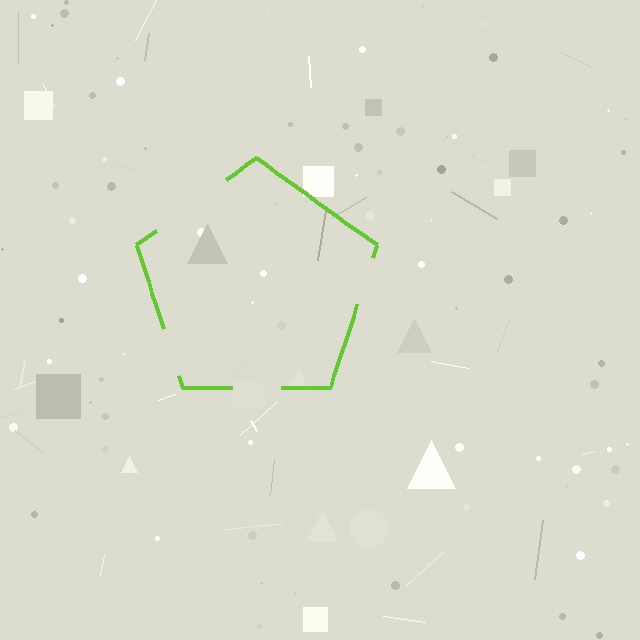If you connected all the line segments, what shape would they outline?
They would outline a pentagon.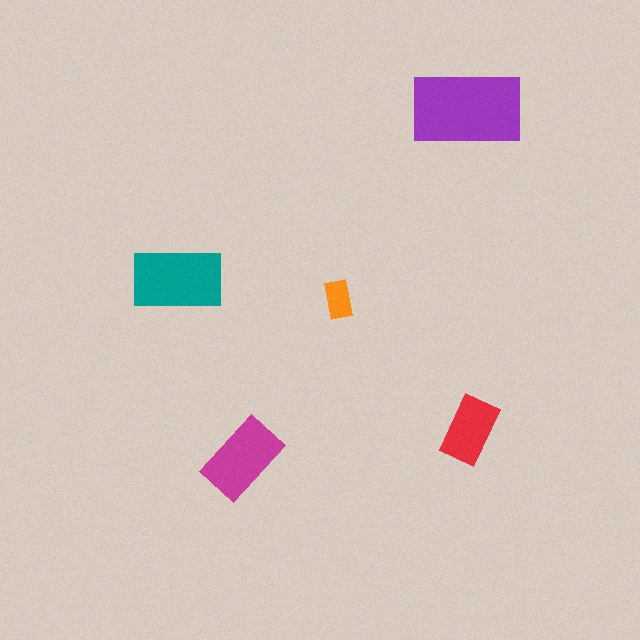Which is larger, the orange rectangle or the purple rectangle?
The purple one.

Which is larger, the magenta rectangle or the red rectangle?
The magenta one.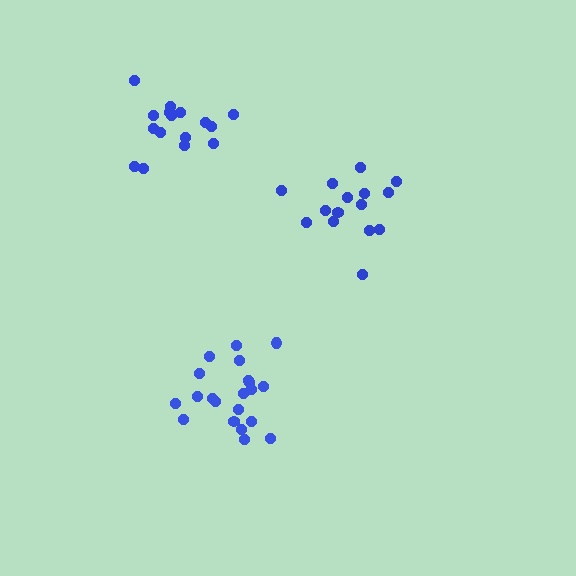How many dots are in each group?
Group 1: 21 dots, Group 2: 15 dots, Group 3: 16 dots (52 total).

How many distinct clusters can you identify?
There are 3 distinct clusters.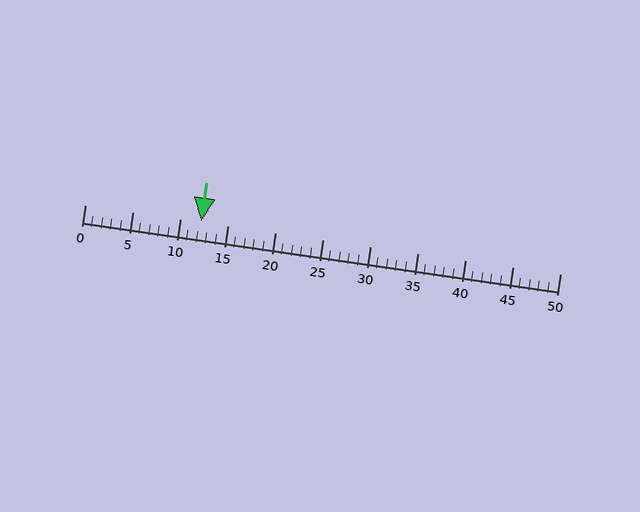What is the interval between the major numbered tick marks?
The major tick marks are spaced 5 units apart.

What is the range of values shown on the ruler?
The ruler shows values from 0 to 50.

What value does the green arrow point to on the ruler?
The green arrow points to approximately 12.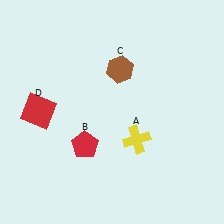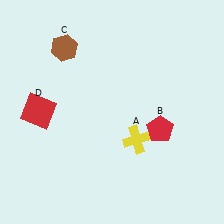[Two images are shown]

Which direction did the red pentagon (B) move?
The red pentagon (B) moved right.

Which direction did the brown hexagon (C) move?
The brown hexagon (C) moved left.